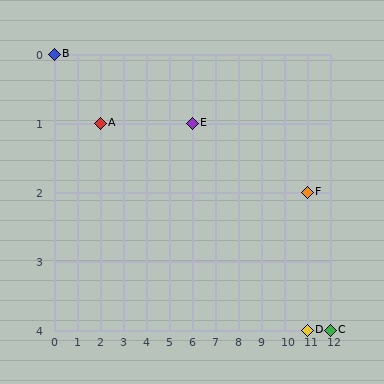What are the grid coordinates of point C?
Point C is at grid coordinates (12, 4).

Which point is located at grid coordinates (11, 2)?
Point F is at (11, 2).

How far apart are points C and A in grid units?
Points C and A are 10 columns and 3 rows apart (about 10.4 grid units diagonally).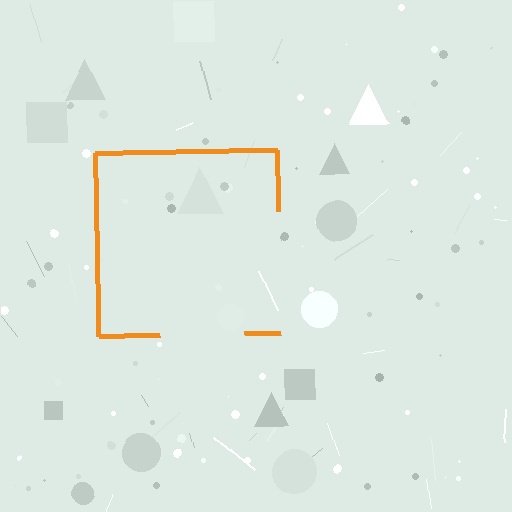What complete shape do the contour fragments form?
The contour fragments form a square.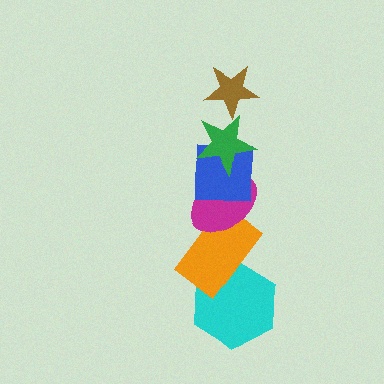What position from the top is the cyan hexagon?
The cyan hexagon is 6th from the top.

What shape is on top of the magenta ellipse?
The blue square is on top of the magenta ellipse.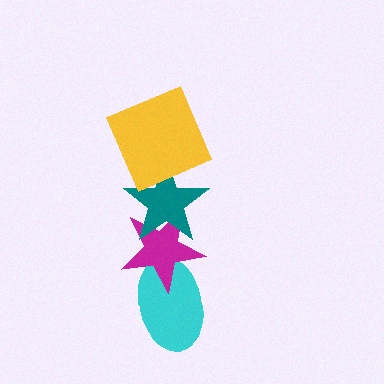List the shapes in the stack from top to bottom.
From top to bottom: the yellow square, the teal star, the magenta star, the cyan ellipse.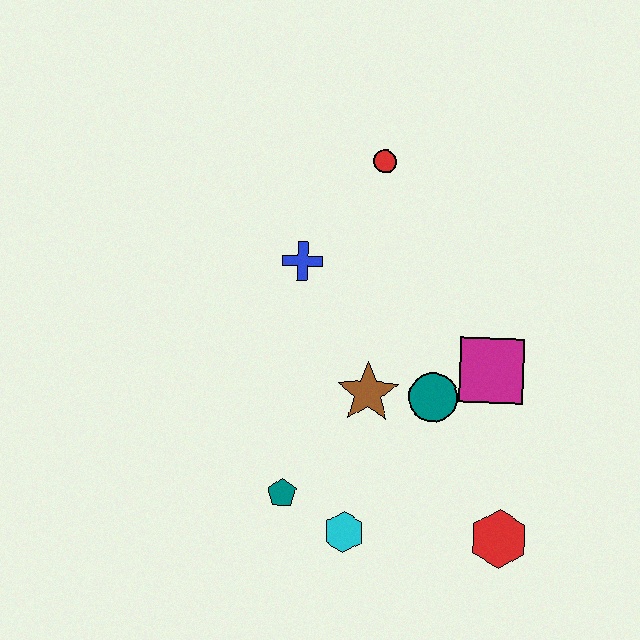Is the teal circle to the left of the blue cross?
No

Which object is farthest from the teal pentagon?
The red circle is farthest from the teal pentagon.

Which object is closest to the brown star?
The teal circle is closest to the brown star.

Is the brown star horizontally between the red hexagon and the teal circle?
No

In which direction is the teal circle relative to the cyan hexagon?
The teal circle is above the cyan hexagon.